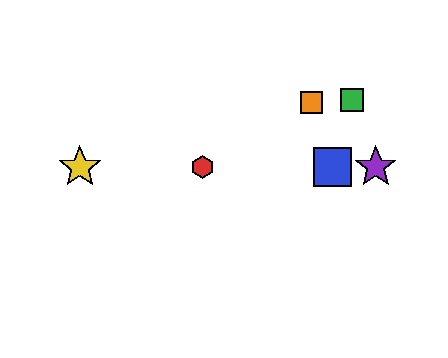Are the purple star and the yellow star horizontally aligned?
Yes, both are at y≈167.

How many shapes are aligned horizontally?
4 shapes (the red hexagon, the blue square, the yellow star, the purple star) are aligned horizontally.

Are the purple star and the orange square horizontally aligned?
No, the purple star is at y≈167 and the orange square is at y≈102.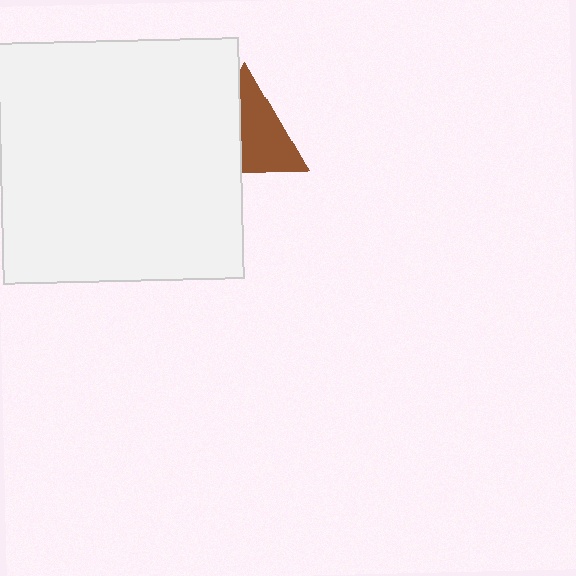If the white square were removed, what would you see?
You would see the complete brown triangle.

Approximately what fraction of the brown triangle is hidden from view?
Roughly 44% of the brown triangle is hidden behind the white square.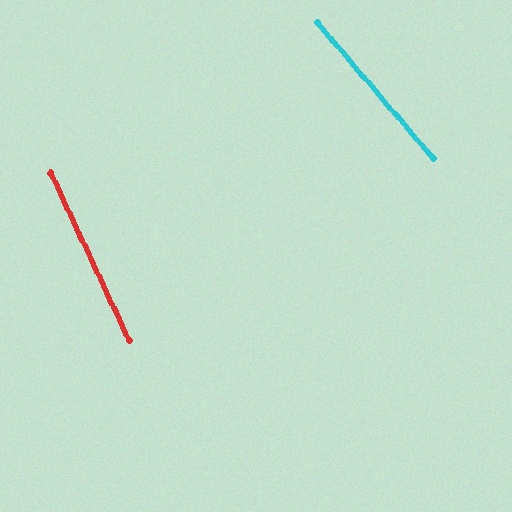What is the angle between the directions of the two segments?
Approximately 15 degrees.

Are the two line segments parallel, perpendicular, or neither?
Neither parallel nor perpendicular — they differ by about 15°.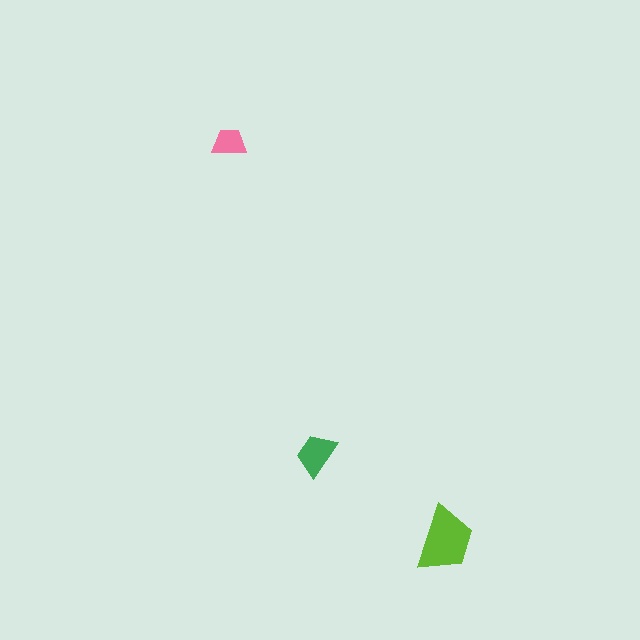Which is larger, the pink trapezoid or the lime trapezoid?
The lime one.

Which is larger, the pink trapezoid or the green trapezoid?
The green one.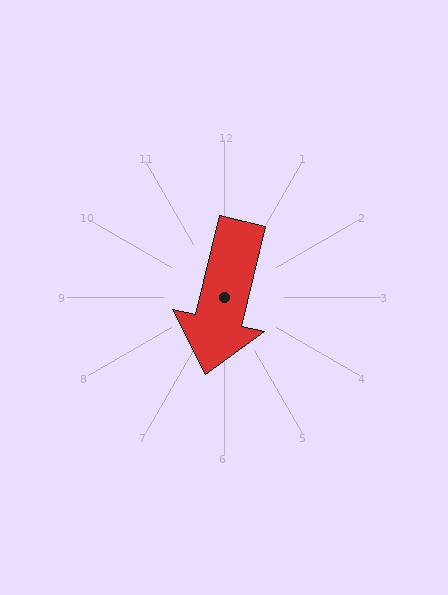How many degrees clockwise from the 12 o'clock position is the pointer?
Approximately 194 degrees.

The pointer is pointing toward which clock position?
Roughly 6 o'clock.